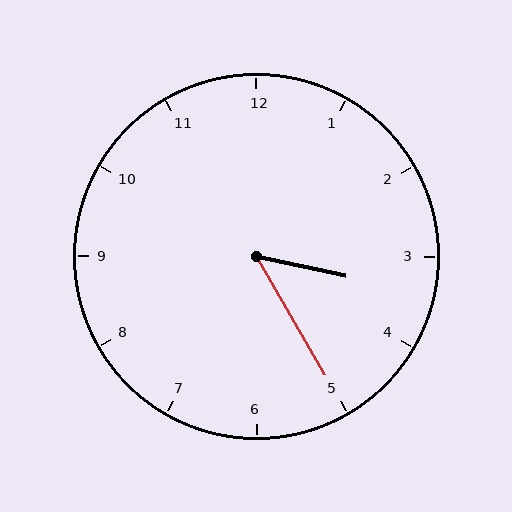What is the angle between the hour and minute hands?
Approximately 48 degrees.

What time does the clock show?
3:25.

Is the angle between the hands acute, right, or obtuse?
It is acute.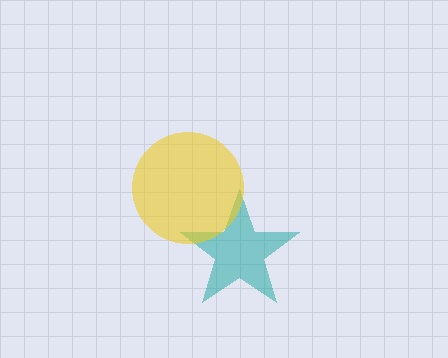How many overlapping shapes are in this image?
There are 2 overlapping shapes in the image.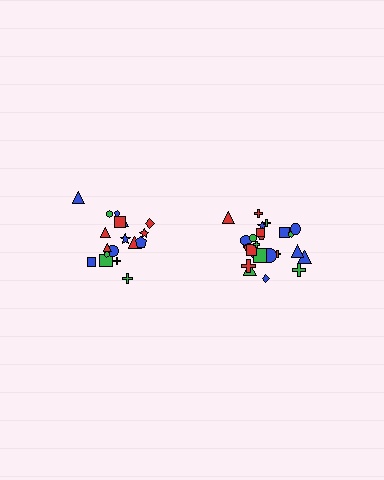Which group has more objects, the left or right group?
The right group.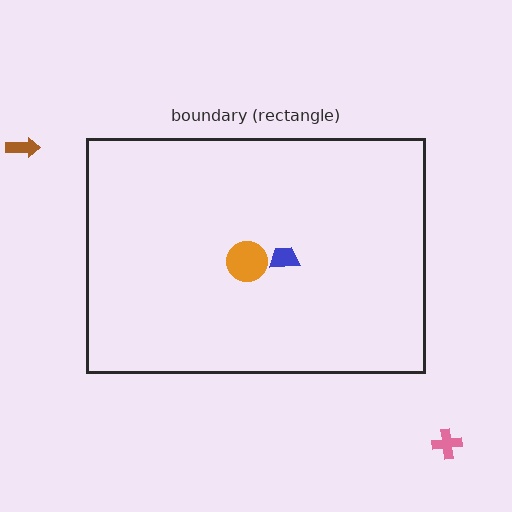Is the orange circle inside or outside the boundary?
Inside.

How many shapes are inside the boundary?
2 inside, 2 outside.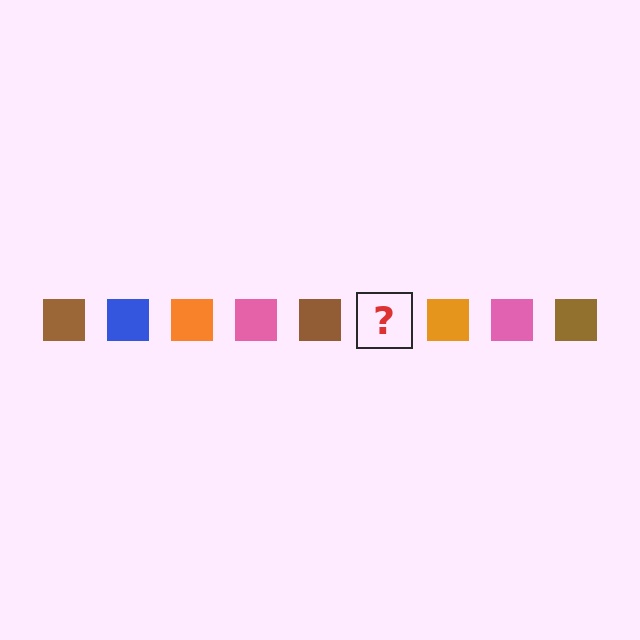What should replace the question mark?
The question mark should be replaced with a blue square.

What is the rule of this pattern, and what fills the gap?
The rule is that the pattern cycles through brown, blue, orange, pink squares. The gap should be filled with a blue square.